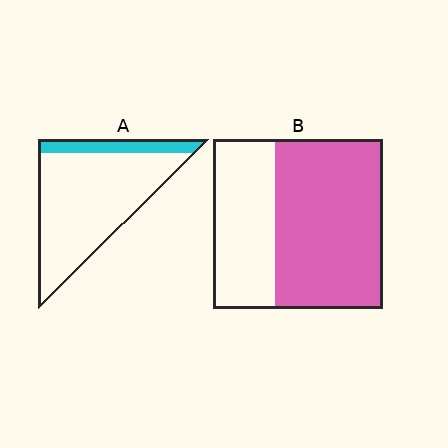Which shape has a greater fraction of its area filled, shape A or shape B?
Shape B.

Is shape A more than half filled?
No.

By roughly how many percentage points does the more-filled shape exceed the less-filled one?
By roughly 50 percentage points (B over A).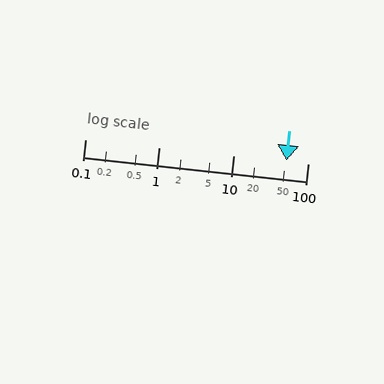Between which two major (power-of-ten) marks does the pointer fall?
The pointer is between 10 and 100.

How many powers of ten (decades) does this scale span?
The scale spans 3 decades, from 0.1 to 100.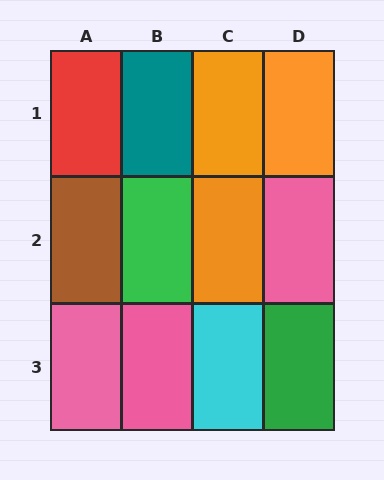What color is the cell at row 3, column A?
Pink.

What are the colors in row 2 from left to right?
Brown, green, orange, pink.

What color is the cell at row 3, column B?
Pink.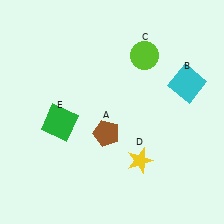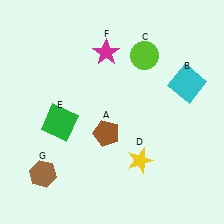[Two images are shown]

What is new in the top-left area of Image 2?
A magenta star (F) was added in the top-left area of Image 2.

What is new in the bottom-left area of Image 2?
A brown hexagon (G) was added in the bottom-left area of Image 2.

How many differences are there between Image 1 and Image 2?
There are 2 differences between the two images.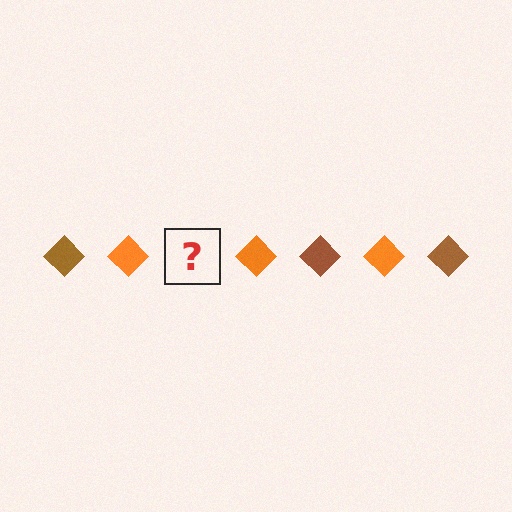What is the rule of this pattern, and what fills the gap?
The rule is that the pattern cycles through brown, orange diamonds. The gap should be filled with a brown diamond.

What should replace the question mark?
The question mark should be replaced with a brown diamond.